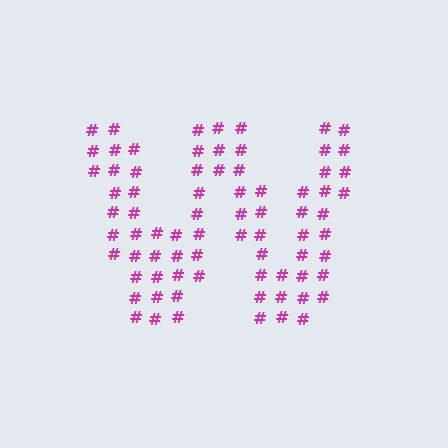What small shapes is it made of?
It is made of small hash symbols.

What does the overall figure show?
The overall figure shows the letter W.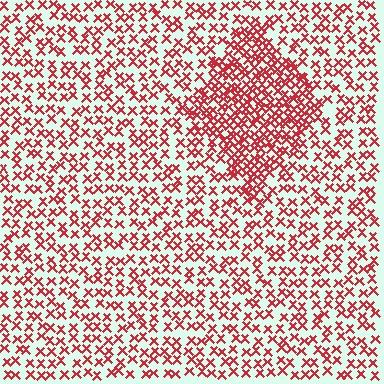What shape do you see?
I see a diamond.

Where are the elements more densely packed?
The elements are more densely packed inside the diamond boundary.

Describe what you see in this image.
The image contains small red elements arranged at two different densities. A diamond-shaped region is visible where the elements are more densely packed than the surrounding area.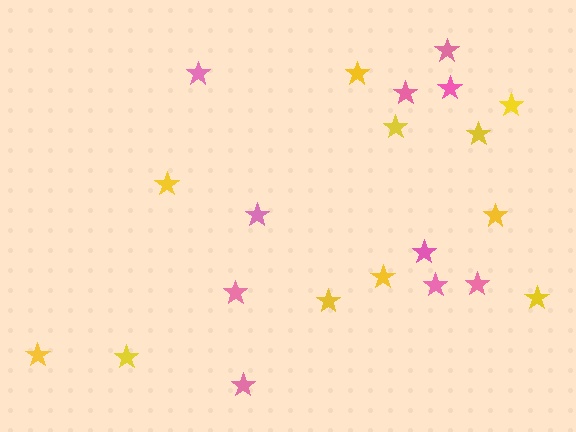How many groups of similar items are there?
There are 2 groups: one group of yellow stars (11) and one group of pink stars (10).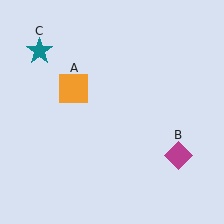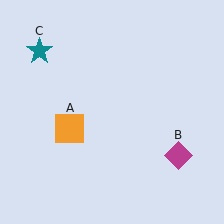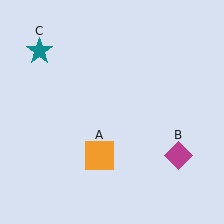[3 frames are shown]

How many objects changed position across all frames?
1 object changed position: orange square (object A).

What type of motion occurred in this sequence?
The orange square (object A) rotated counterclockwise around the center of the scene.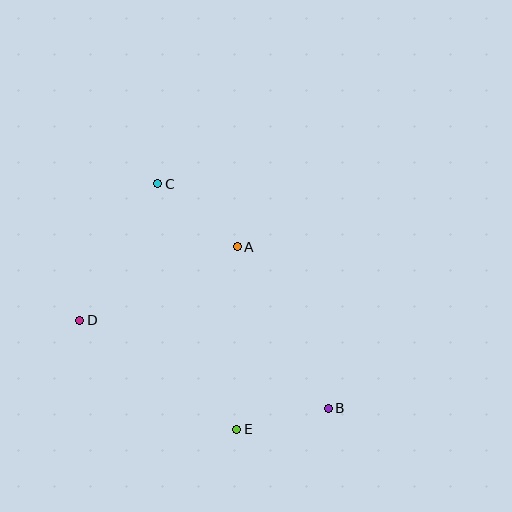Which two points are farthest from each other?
Points B and C are farthest from each other.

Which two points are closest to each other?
Points B and E are closest to each other.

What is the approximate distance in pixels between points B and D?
The distance between B and D is approximately 264 pixels.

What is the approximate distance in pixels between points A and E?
The distance between A and E is approximately 182 pixels.